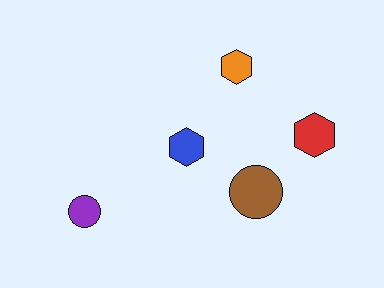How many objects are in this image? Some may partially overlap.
There are 5 objects.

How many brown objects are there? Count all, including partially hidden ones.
There is 1 brown object.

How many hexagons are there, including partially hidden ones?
There are 3 hexagons.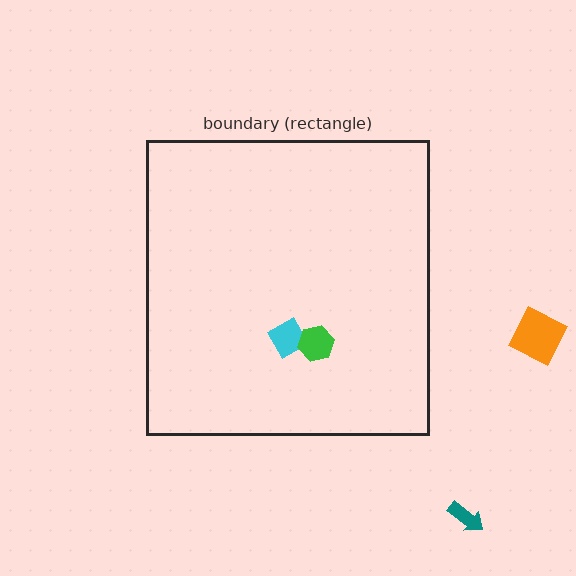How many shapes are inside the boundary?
2 inside, 2 outside.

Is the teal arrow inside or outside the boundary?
Outside.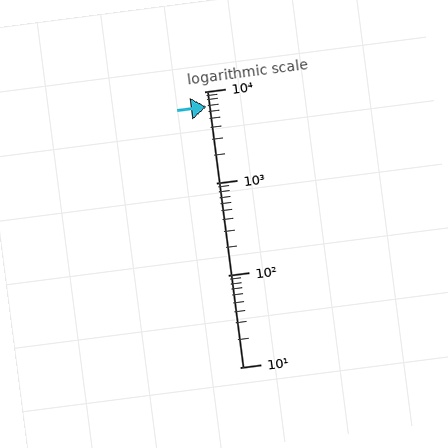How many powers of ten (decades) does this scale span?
The scale spans 3 decades, from 10 to 10000.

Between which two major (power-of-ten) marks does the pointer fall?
The pointer is between 1000 and 10000.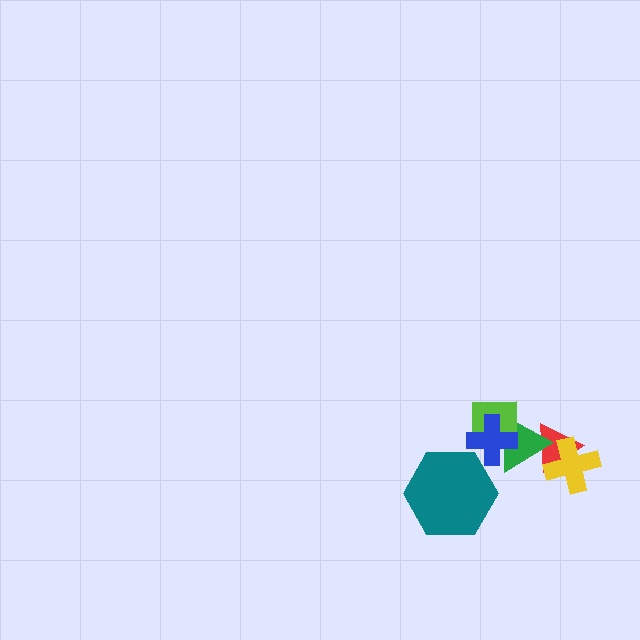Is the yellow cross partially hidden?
No, no other shape covers it.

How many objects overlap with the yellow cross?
1 object overlaps with the yellow cross.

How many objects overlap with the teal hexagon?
0 objects overlap with the teal hexagon.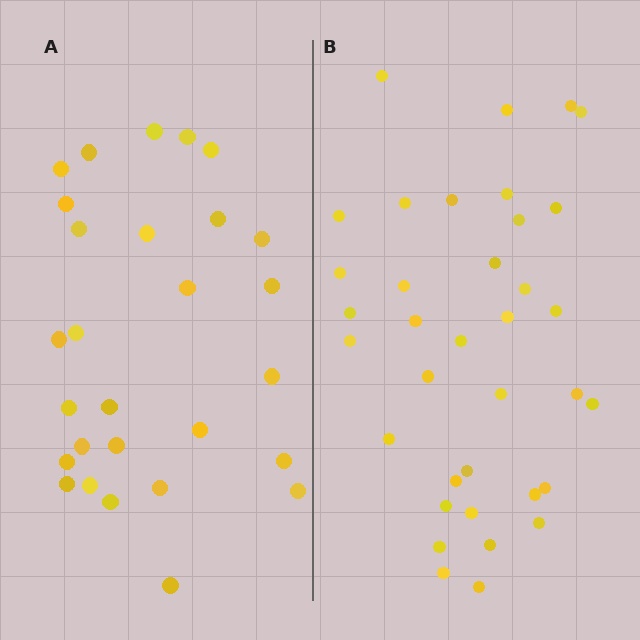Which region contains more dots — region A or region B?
Region B (the right region) has more dots.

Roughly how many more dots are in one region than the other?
Region B has roughly 8 or so more dots than region A.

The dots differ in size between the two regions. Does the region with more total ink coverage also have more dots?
No. Region A has more total ink coverage because its dots are larger, but region B actually contains more individual dots. Total area can be misleading — the number of items is what matters here.